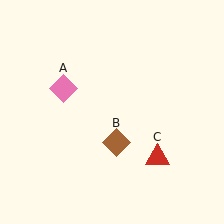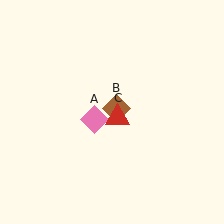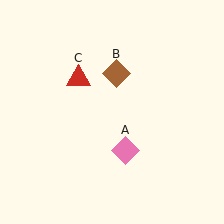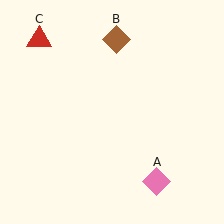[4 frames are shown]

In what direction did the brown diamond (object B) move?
The brown diamond (object B) moved up.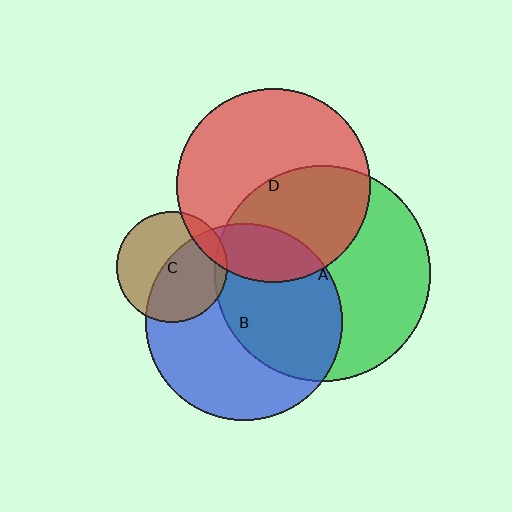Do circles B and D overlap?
Yes.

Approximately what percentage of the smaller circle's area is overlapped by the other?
Approximately 20%.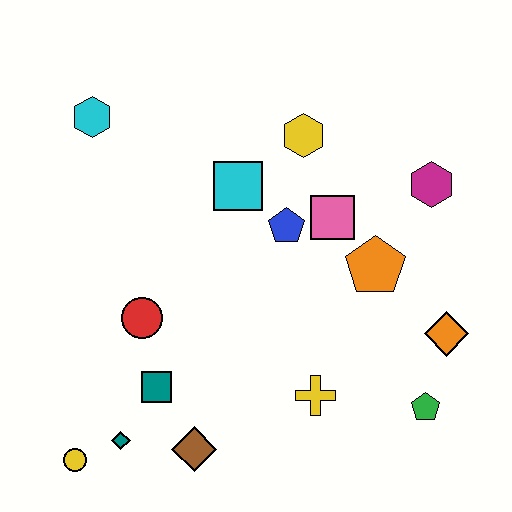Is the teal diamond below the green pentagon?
Yes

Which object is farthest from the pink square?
The yellow circle is farthest from the pink square.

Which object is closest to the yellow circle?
The teal diamond is closest to the yellow circle.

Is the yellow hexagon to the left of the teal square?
No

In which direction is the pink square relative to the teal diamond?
The pink square is above the teal diamond.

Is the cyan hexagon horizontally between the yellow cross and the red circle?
No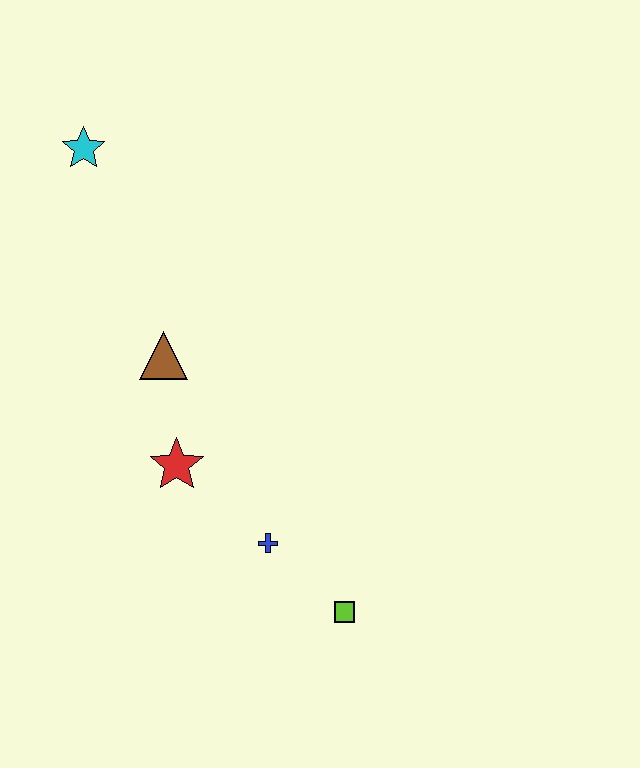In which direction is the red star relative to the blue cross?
The red star is to the left of the blue cross.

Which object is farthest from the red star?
The cyan star is farthest from the red star.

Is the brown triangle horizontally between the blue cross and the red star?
No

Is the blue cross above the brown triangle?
No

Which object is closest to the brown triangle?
The red star is closest to the brown triangle.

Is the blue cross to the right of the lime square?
No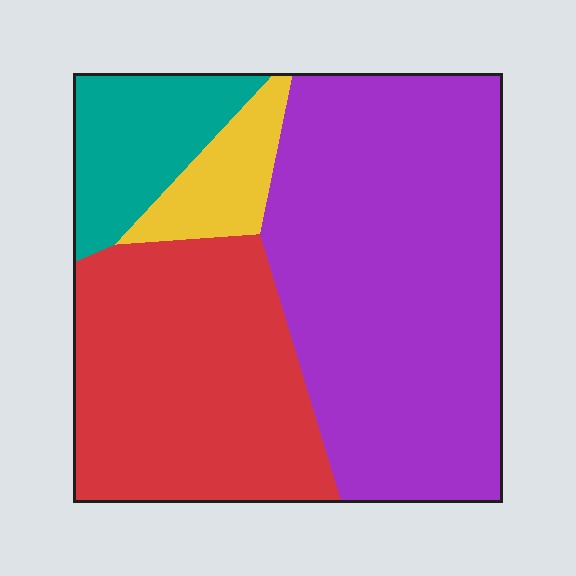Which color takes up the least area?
Yellow, at roughly 5%.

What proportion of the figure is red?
Red takes up between a quarter and a half of the figure.